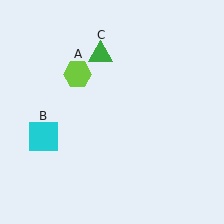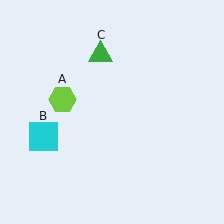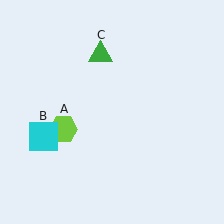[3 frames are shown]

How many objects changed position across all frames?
1 object changed position: lime hexagon (object A).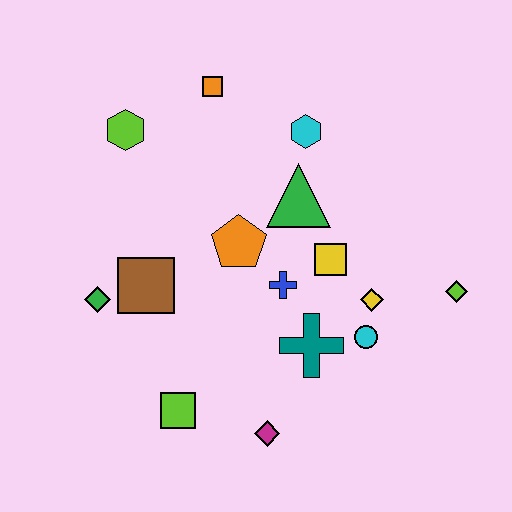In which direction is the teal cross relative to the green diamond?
The teal cross is to the right of the green diamond.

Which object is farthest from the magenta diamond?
The orange square is farthest from the magenta diamond.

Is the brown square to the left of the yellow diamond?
Yes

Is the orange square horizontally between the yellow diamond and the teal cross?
No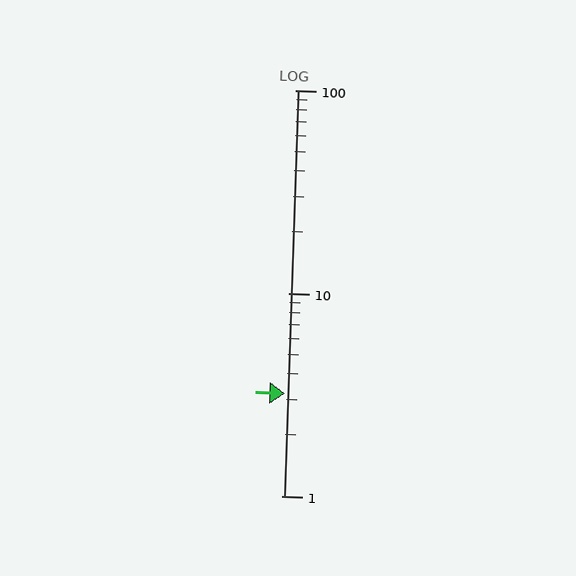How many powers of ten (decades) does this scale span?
The scale spans 2 decades, from 1 to 100.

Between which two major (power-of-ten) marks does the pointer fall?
The pointer is between 1 and 10.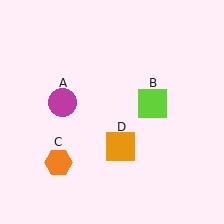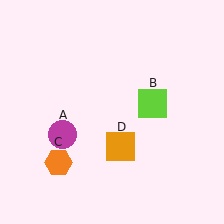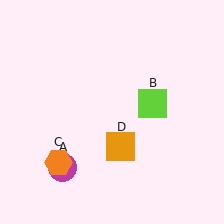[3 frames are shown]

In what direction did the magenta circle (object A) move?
The magenta circle (object A) moved down.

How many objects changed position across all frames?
1 object changed position: magenta circle (object A).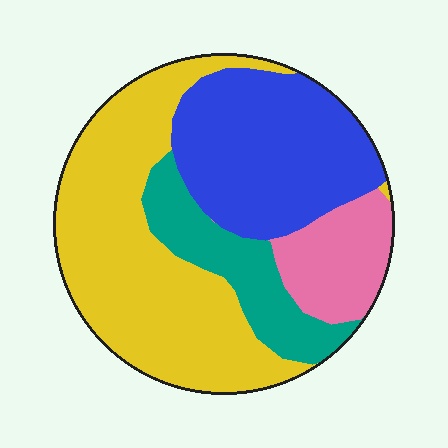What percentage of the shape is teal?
Teal takes up less than a quarter of the shape.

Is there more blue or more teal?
Blue.